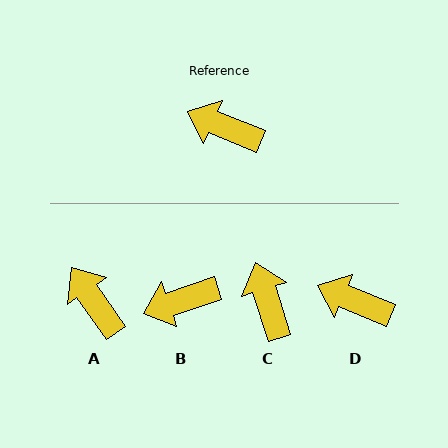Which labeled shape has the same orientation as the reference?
D.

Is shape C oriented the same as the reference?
No, it is off by about 50 degrees.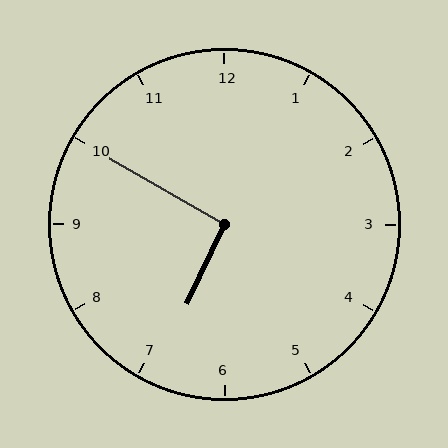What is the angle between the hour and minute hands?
Approximately 95 degrees.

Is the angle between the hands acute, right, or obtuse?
It is right.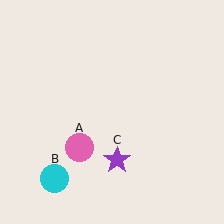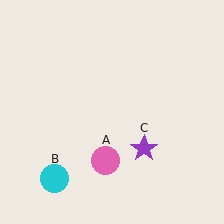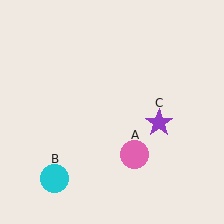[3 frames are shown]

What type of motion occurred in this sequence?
The pink circle (object A), purple star (object C) rotated counterclockwise around the center of the scene.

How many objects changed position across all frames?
2 objects changed position: pink circle (object A), purple star (object C).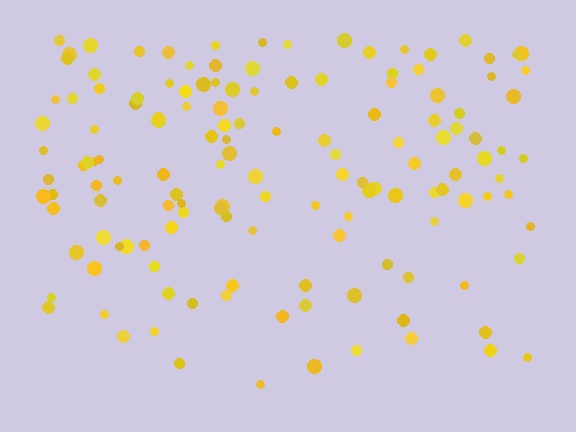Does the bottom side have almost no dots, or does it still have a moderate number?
Still a moderate number, just noticeably fewer than the top.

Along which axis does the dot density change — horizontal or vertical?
Vertical.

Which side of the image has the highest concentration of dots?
The top.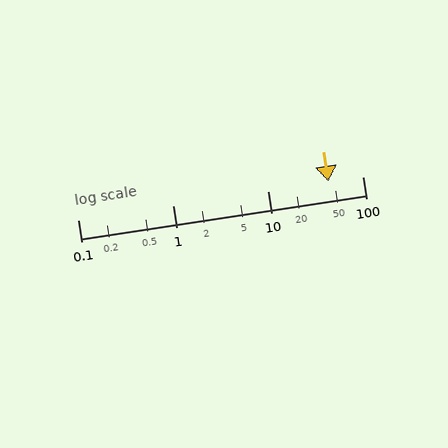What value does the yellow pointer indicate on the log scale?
The pointer indicates approximately 44.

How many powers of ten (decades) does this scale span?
The scale spans 3 decades, from 0.1 to 100.